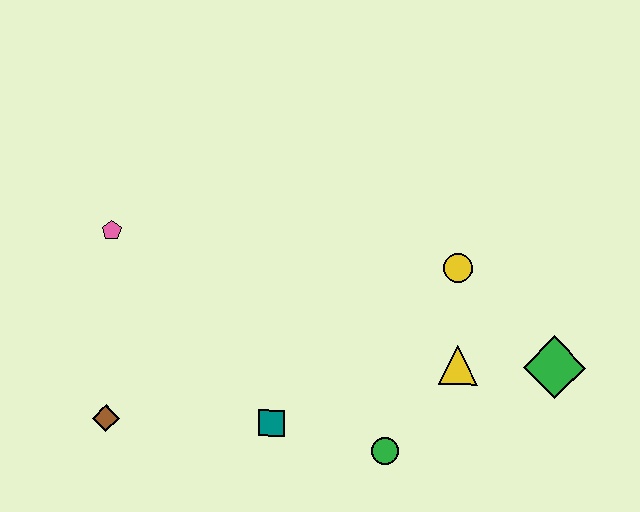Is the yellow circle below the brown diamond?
No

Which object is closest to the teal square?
The green circle is closest to the teal square.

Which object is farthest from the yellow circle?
The brown diamond is farthest from the yellow circle.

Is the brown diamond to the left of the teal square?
Yes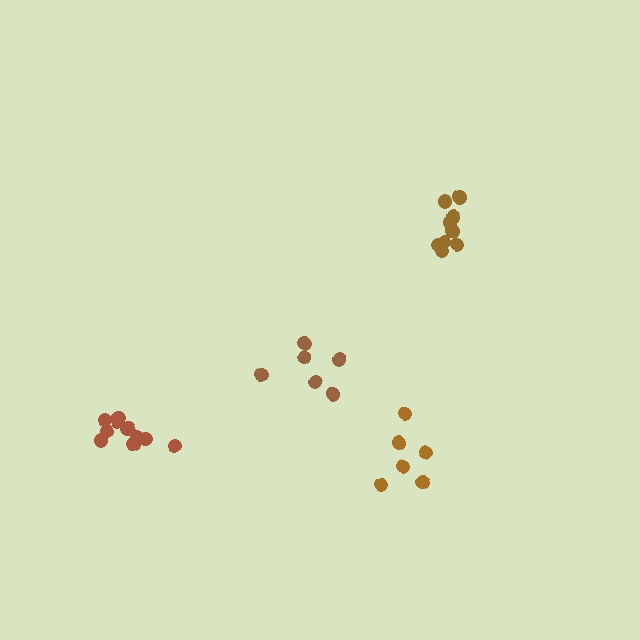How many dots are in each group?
Group 1: 6 dots, Group 2: 9 dots, Group 3: 10 dots, Group 4: 6 dots (31 total).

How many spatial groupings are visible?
There are 4 spatial groupings.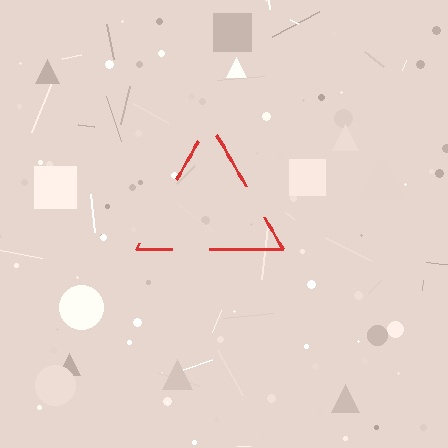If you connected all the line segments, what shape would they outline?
They would outline a triangle.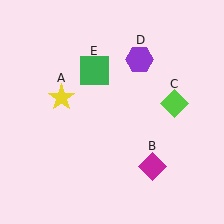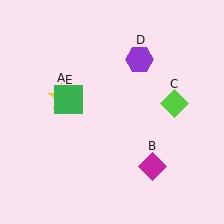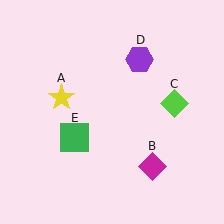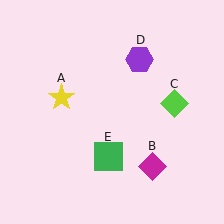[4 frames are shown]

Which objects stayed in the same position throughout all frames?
Yellow star (object A) and magenta diamond (object B) and lime diamond (object C) and purple hexagon (object D) remained stationary.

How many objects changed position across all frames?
1 object changed position: green square (object E).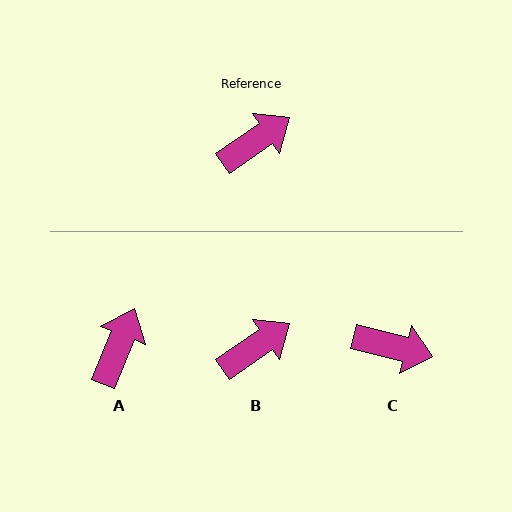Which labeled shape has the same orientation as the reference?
B.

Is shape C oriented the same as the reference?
No, it is off by about 48 degrees.